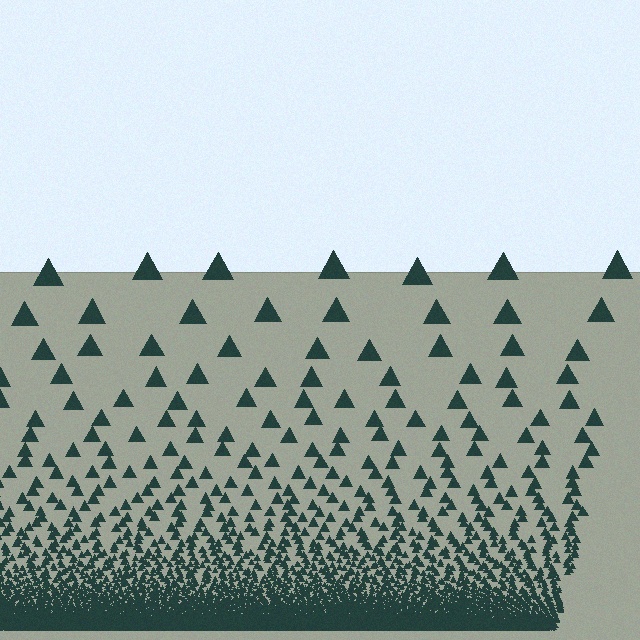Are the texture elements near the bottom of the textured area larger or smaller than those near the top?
Smaller. The gradient is inverted — elements near the bottom are smaller and denser.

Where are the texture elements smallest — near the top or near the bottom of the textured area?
Near the bottom.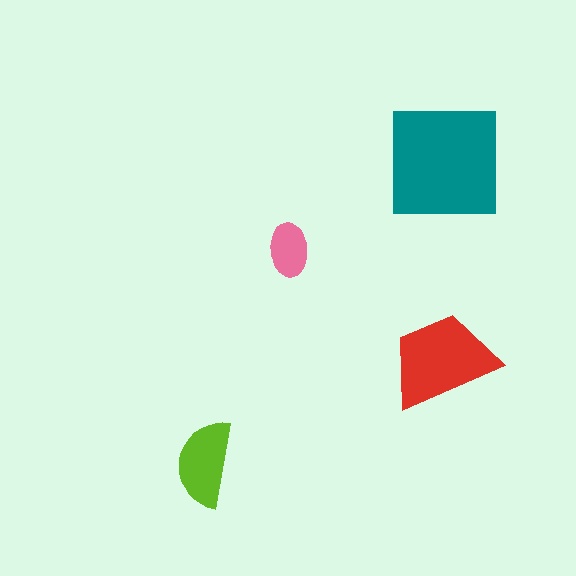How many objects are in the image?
There are 4 objects in the image.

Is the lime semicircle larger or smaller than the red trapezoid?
Smaller.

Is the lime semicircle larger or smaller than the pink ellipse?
Larger.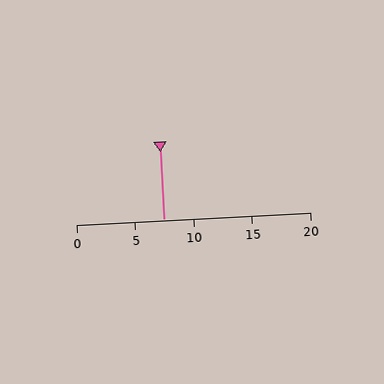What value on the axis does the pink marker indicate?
The marker indicates approximately 7.5.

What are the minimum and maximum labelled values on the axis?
The axis runs from 0 to 20.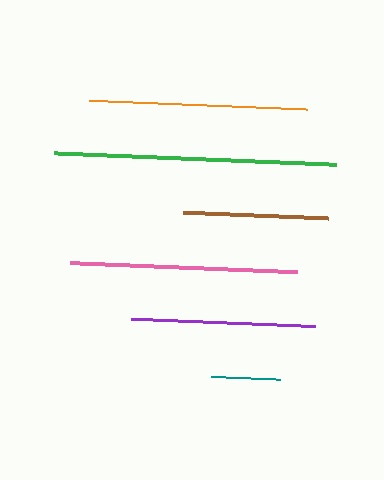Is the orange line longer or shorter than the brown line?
The orange line is longer than the brown line.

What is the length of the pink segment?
The pink segment is approximately 227 pixels long.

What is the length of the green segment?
The green segment is approximately 283 pixels long.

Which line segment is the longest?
The green line is the longest at approximately 283 pixels.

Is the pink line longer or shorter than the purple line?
The pink line is longer than the purple line.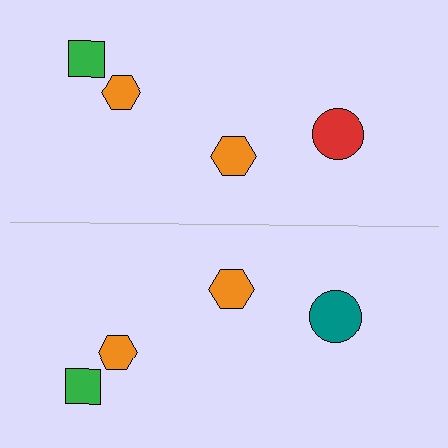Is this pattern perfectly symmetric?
No, the pattern is not perfectly symmetric. The teal circle on the bottom side breaks the symmetry — its mirror counterpart is red.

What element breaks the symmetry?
The teal circle on the bottom side breaks the symmetry — its mirror counterpart is red.